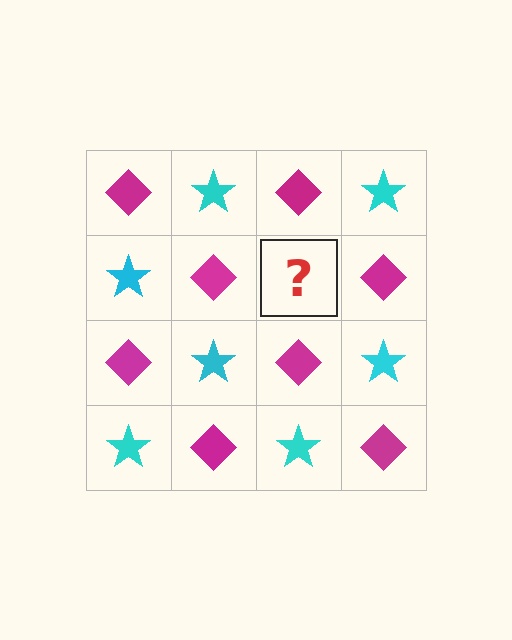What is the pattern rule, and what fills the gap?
The rule is that it alternates magenta diamond and cyan star in a checkerboard pattern. The gap should be filled with a cyan star.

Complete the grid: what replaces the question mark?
The question mark should be replaced with a cyan star.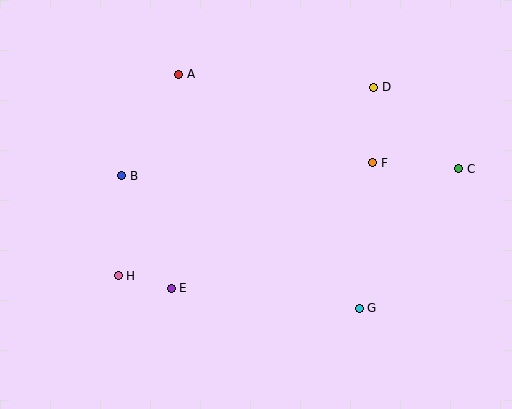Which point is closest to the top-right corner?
Point D is closest to the top-right corner.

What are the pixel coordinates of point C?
Point C is at (459, 169).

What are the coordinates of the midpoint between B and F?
The midpoint between B and F is at (247, 169).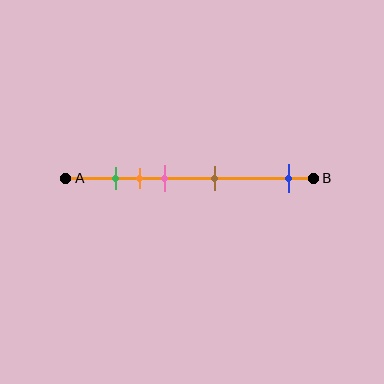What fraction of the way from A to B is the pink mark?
The pink mark is approximately 40% (0.4) of the way from A to B.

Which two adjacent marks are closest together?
The green and orange marks are the closest adjacent pair.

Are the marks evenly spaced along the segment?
No, the marks are not evenly spaced.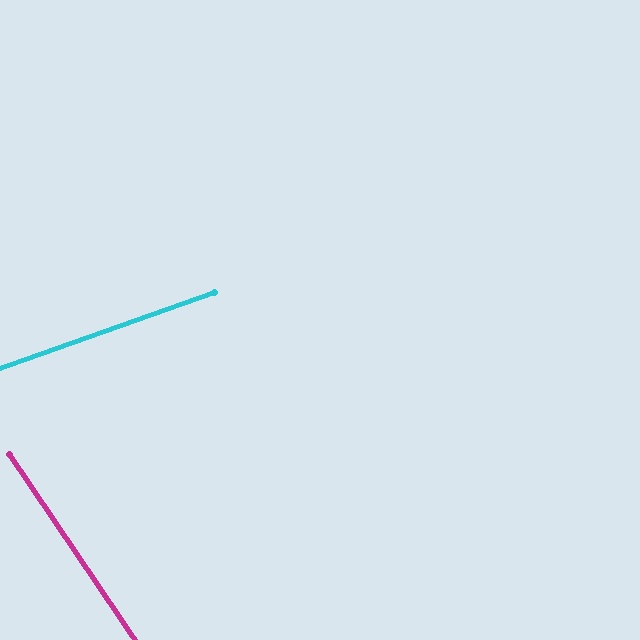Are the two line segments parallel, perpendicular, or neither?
Neither parallel nor perpendicular — they differ by about 75°.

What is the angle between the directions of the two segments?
Approximately 75 degrees.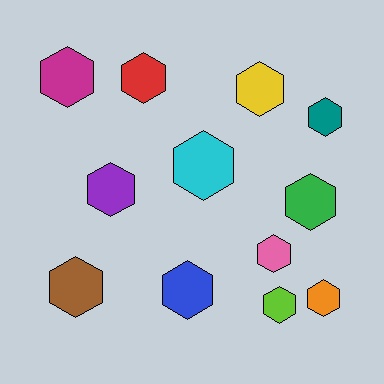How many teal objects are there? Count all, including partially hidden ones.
There is 1 teal object.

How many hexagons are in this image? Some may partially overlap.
There are 12 hexagons.